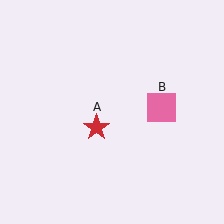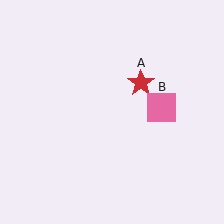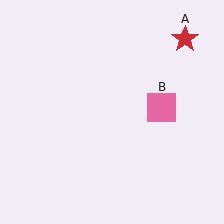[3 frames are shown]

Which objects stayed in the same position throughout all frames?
Pink square (object B) remained stationary.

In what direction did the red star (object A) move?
The red star (object A) moved up and to the right.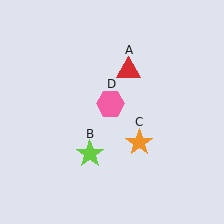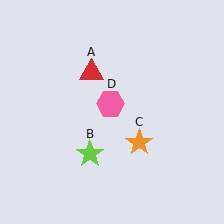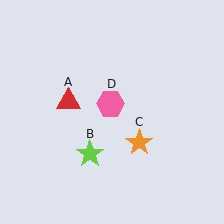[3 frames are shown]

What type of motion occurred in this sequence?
The red triangle (object A) rotated counterclockwise around the center of the scene.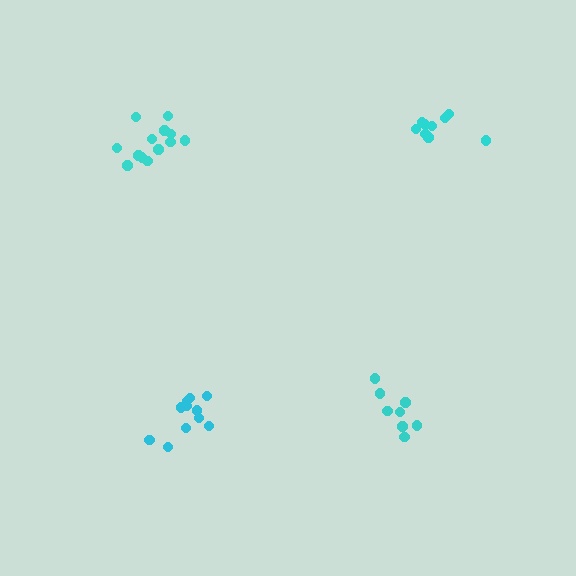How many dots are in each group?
Group 1: 8 dots, Group 2: 9 dots, Group 3: 11 dots, Group 4: 14 dots (42 total).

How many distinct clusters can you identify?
There are 4 distinct clusters.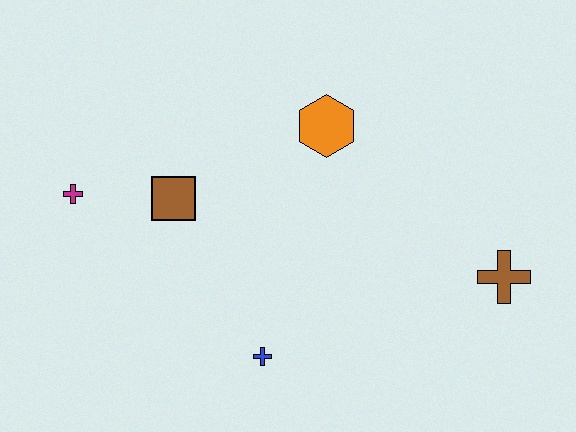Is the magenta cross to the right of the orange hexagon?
No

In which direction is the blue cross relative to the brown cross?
The blue cross is to the left of the brown cross.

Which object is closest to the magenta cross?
The brown square is closest to the magenta cross.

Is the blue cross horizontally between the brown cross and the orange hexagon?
No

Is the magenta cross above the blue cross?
Yes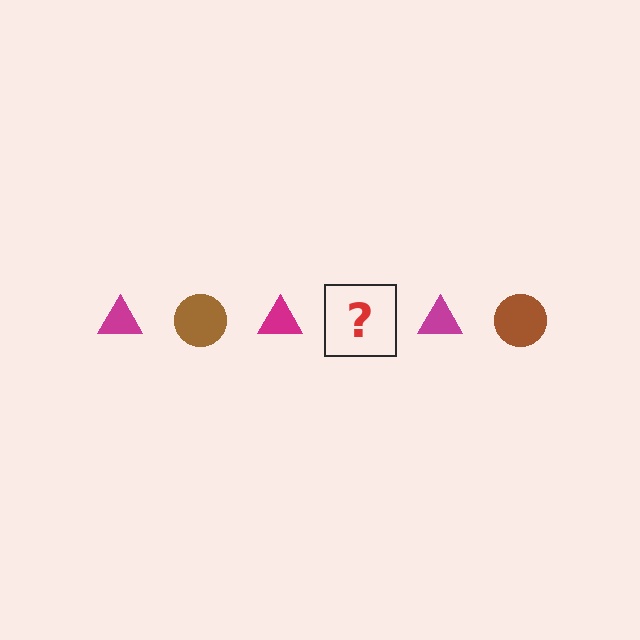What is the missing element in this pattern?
The missing element is a brown circle.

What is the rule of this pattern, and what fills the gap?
The rule is that the pattern alternates between magenta triangle and brown circle. The gap should be filled with a brown circle.